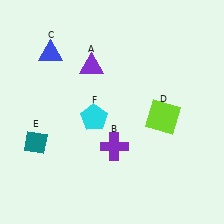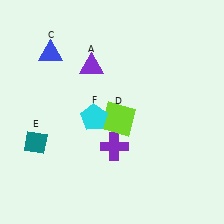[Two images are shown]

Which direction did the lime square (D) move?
The lime square (D) moved left.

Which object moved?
The lime square (D) moved left.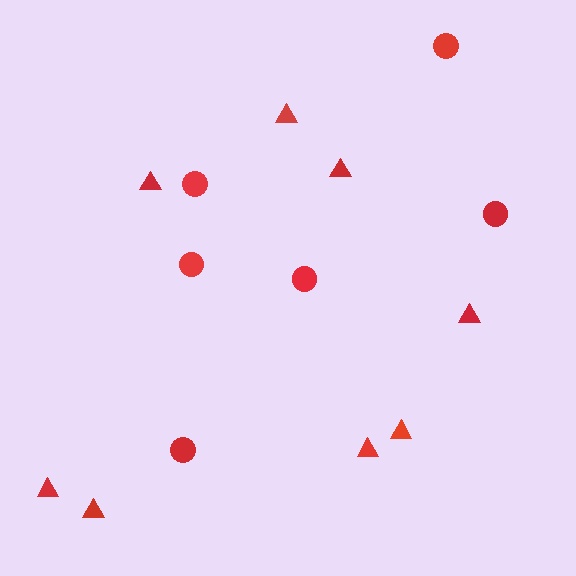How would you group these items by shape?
There are 2 groups: one group of triangles (8) and one group of circles (6).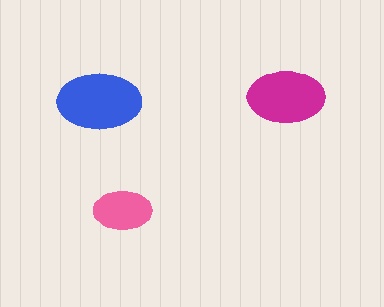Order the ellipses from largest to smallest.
the blue one, the magenta one, the pink one.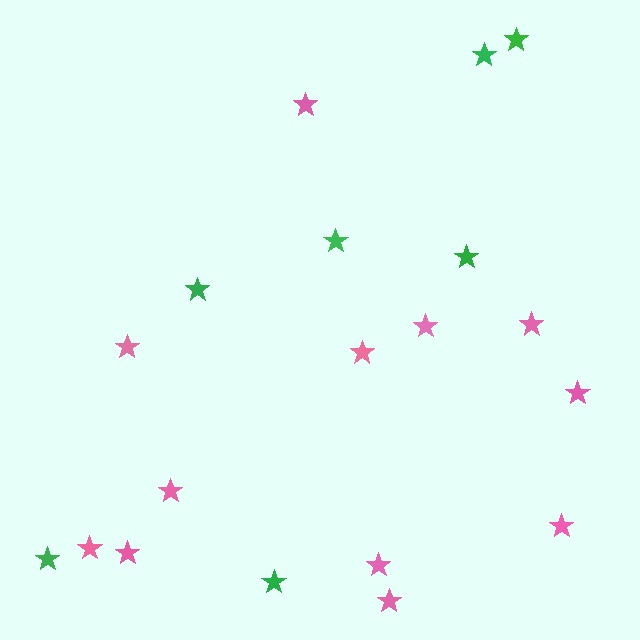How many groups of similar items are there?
There are 2 groups: one group of green stars (7) and one group of pink stars (12).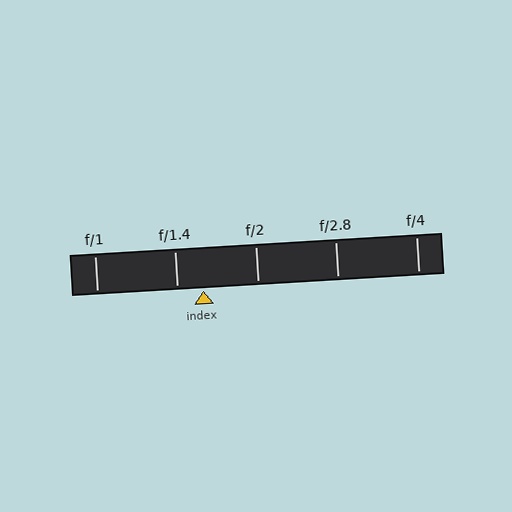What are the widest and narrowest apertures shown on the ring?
The widest aperture shown is f/1 and the narrowest is f/4.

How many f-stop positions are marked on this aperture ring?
There are 5 f-stop positions marked.